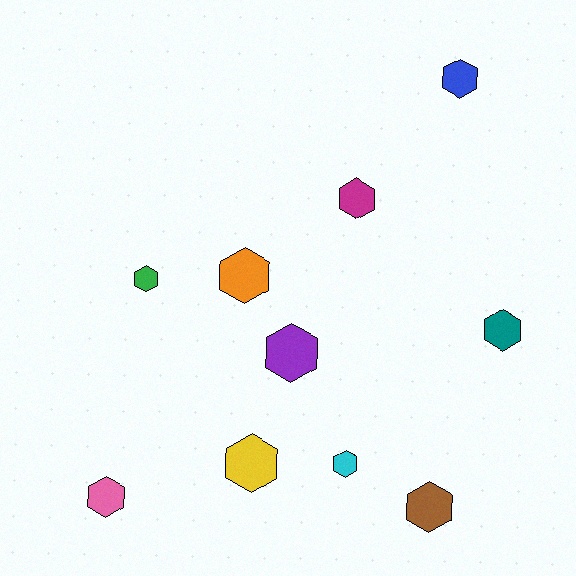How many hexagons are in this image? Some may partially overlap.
There are 10 hexagons.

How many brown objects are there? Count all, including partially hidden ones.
There is 1 brown object.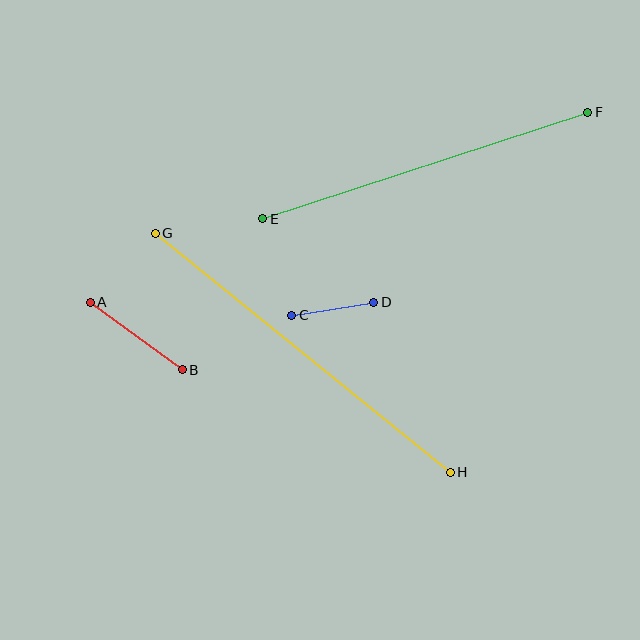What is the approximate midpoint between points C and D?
The midpoint is at approximately (333, 309) pixels.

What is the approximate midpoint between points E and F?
The midpoint is at approximately (425, 166) pixels.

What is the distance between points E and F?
The distance is approximately 342 pixels.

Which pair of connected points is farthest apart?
Points G and H are farthest apart.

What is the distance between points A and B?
The distance is approximately 114 pixels.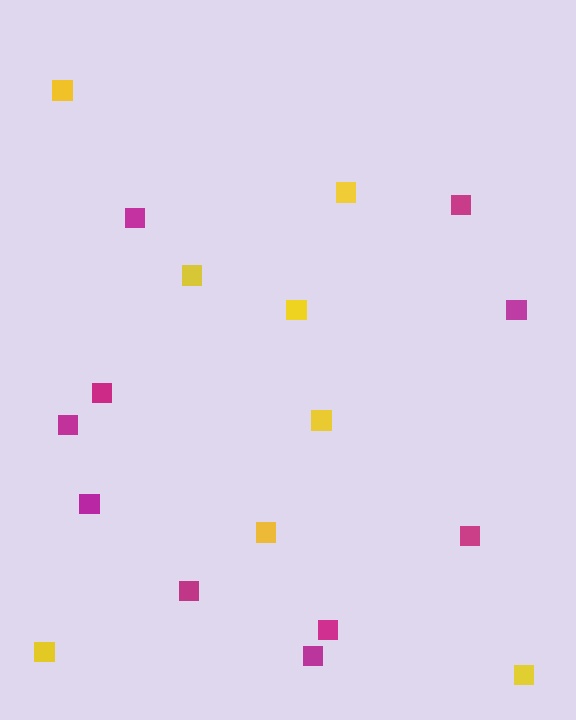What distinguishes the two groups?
There are 2 groups: one group of yellow squares (8) and one group of magenta squares (10).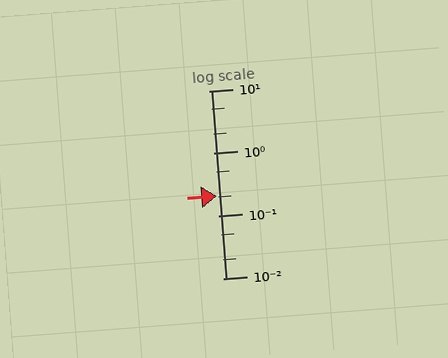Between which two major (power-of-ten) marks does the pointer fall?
The pointer is between 0.1 and 1.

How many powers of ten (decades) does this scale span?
The scale spans 3 decades, from 0.01 to 10.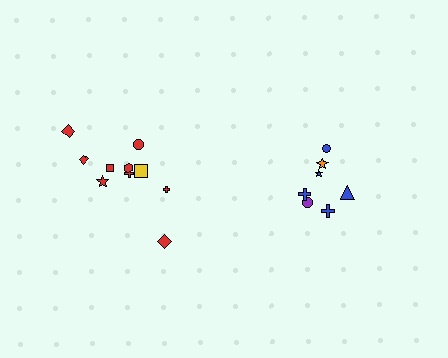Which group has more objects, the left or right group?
The left group.